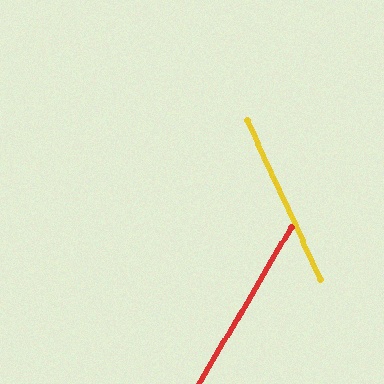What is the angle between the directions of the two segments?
Approximately 55 degrees.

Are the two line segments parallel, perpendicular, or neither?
Neither parallel nor perpendicular — they differ by about 55°.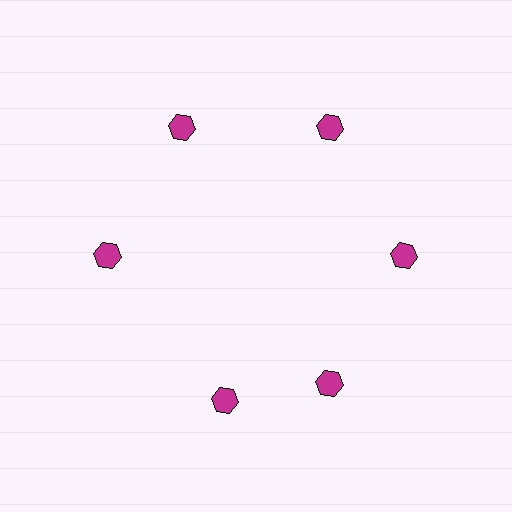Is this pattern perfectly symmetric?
No. The 6 magenta hexagons are arranged in a ring, but one element near the 7 o'clock position is rotated out of alignment along the ring, breaking the 6-fold rotational symmetry.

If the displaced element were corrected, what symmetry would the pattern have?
It would have 6-fold rotational symmetry — the pattern would map onto itself every 60 degrees.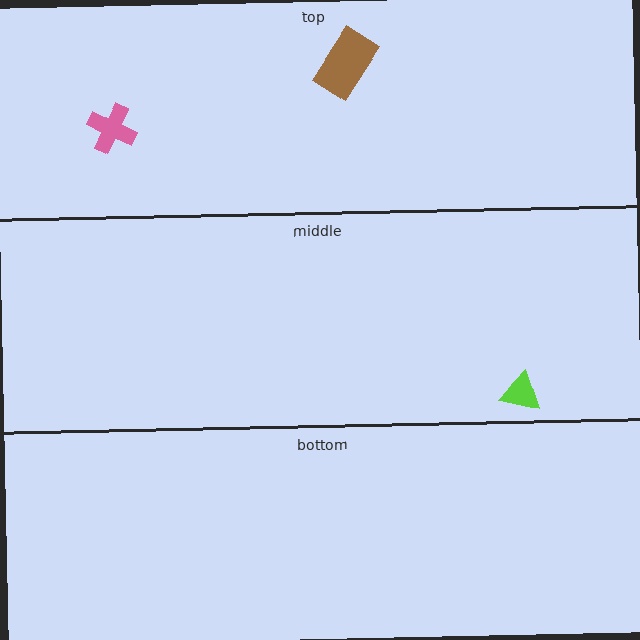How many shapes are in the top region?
2.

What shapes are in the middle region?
The lime triangle.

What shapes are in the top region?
The brown rectangle, the pink cross.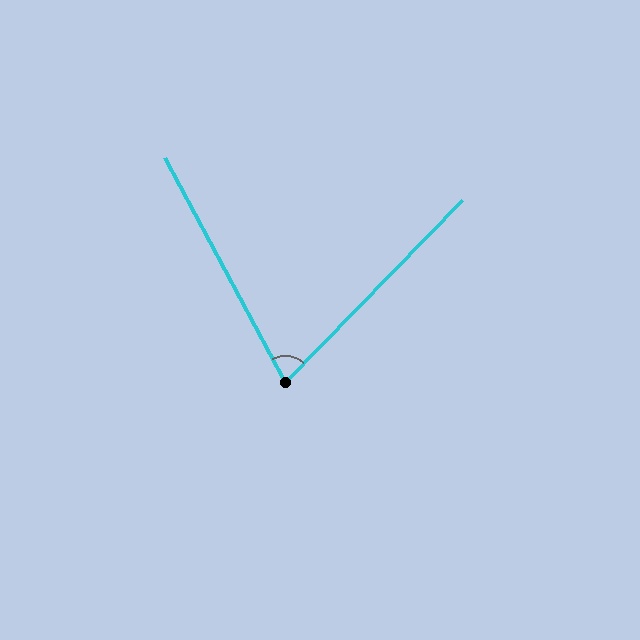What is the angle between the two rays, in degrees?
Approximately 72 degrees.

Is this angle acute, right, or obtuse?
It is acute.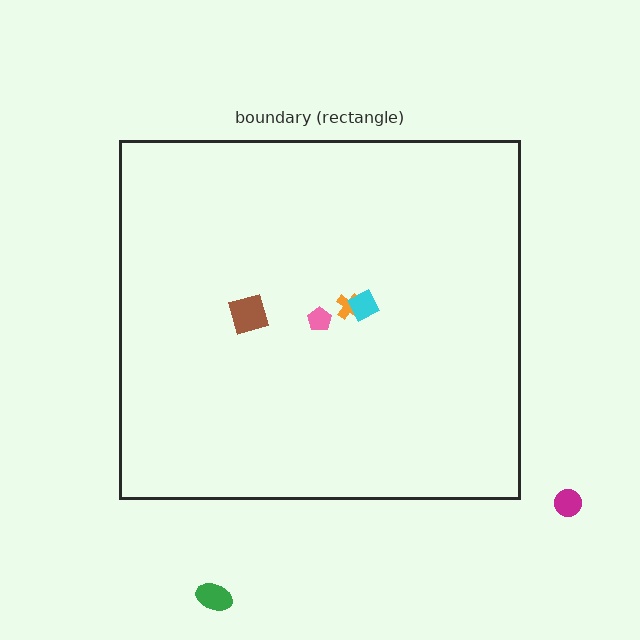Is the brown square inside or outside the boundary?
Inside.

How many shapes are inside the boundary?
4 inside, 2 outside.